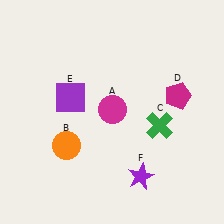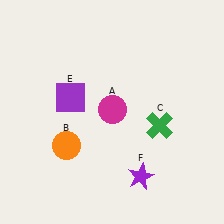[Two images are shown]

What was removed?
The magenta pentagon (D) was removed in Image 2.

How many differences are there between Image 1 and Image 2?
There is 1 difference between the two images.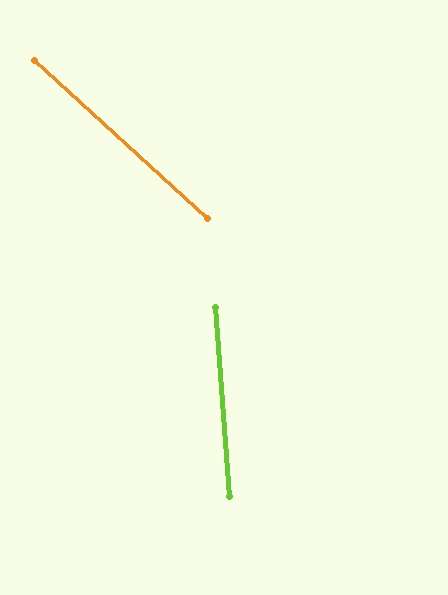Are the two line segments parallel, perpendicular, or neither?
Neither parallel nor perpendicular — they differ by about 44°.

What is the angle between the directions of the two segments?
Approximately 44 degrees.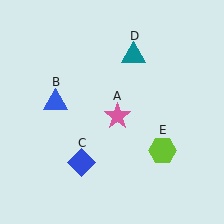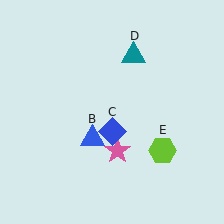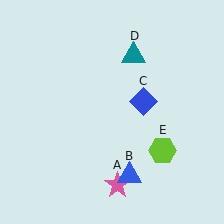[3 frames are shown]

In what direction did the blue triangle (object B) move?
The blue triangle (object B) moved down and to the right.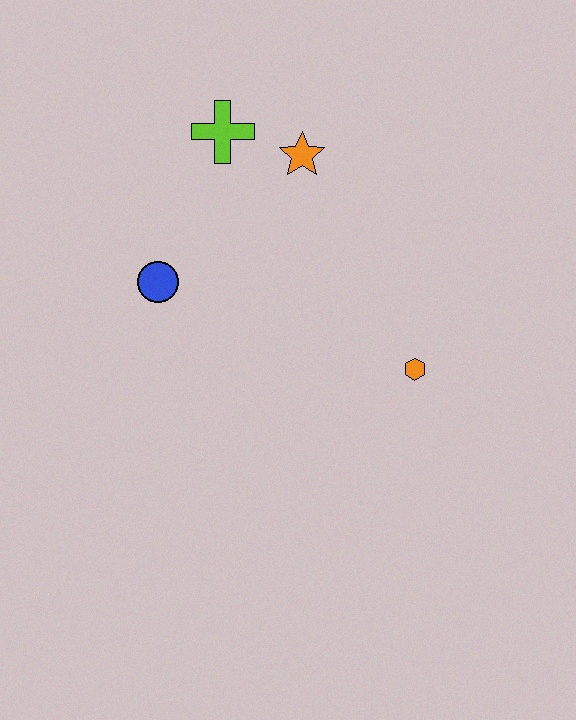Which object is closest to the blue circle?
The lime cross is closest to the blue circle.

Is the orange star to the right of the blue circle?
Yes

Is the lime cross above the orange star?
Yes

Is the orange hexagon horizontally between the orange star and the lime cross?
No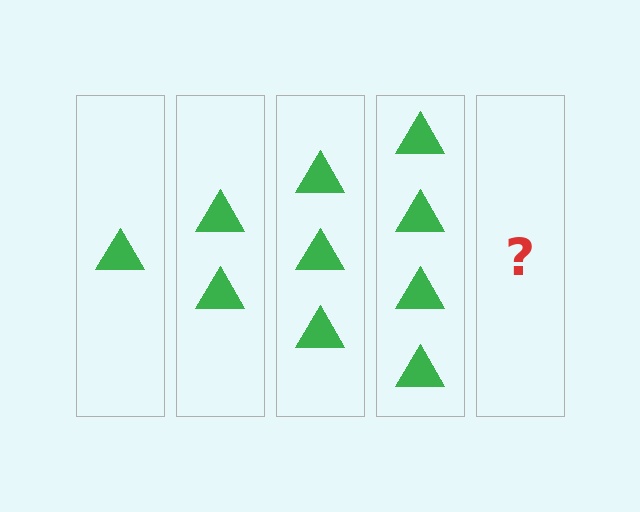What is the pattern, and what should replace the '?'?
The pattern is that each step adds one more triangle. The '?' should be 5 triangles.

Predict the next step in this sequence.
The next step is 5 triangles.